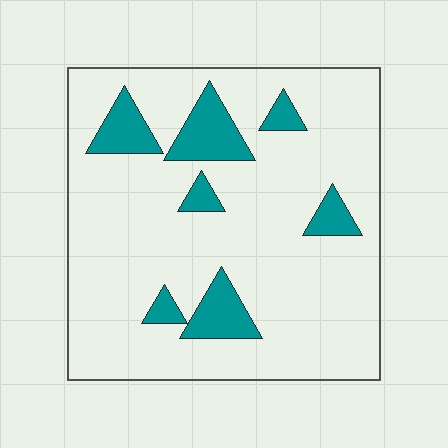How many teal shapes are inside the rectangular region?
7.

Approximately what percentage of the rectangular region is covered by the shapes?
Approximately 15%.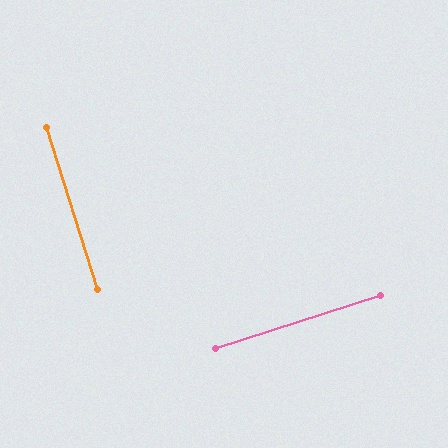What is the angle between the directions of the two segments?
Approximately 90 degrees.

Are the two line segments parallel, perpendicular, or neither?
Perpendicular — they meet at approximately 90°.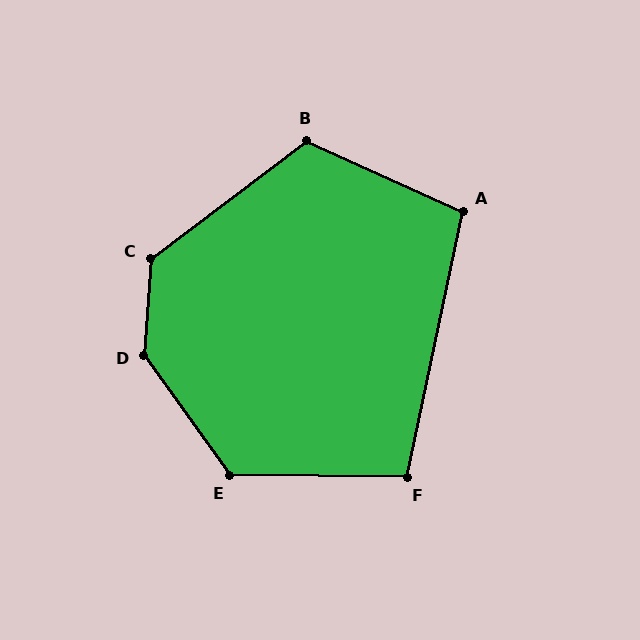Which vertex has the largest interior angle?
D, at approximately 140 degrees.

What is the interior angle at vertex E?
Approximately 126 degrees (obtuse).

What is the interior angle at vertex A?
Approximately 102 degrees (obtuse).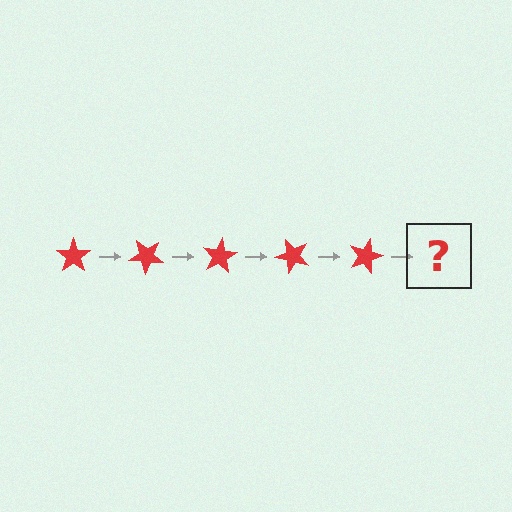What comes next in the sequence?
The next element should be a red star rotated 200 degrees.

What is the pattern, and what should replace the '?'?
The pattern is that the star rotates 40 degrees each step. The '?' should be a red star rotated 200 degrees.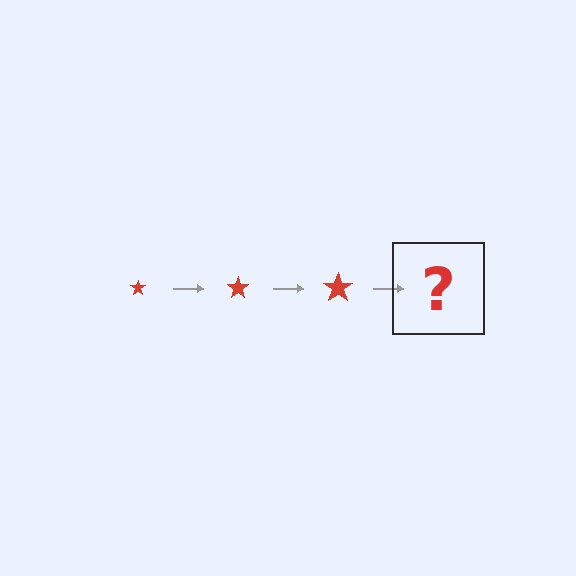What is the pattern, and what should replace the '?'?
The pattern is that the star gets progressively larger each step. The '?' should be a red star, larger than the previous one.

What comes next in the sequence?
The next element should be a red star, larger than the previous one.